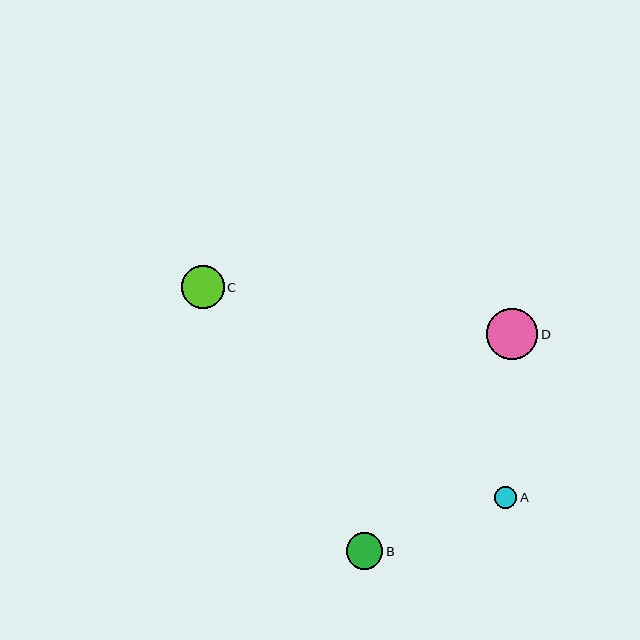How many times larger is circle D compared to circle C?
Circle D is approximately 1.2 times the size of circle C.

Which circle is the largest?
Circle D is the largest with a size of approximately 51 pixels.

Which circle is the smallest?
Circle A is the smallest with a size of approximately 22 pixels.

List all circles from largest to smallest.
From largest to smallest: D, C, B, A.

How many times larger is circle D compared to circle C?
Circle D is approximately 1.2 times the size of circle C.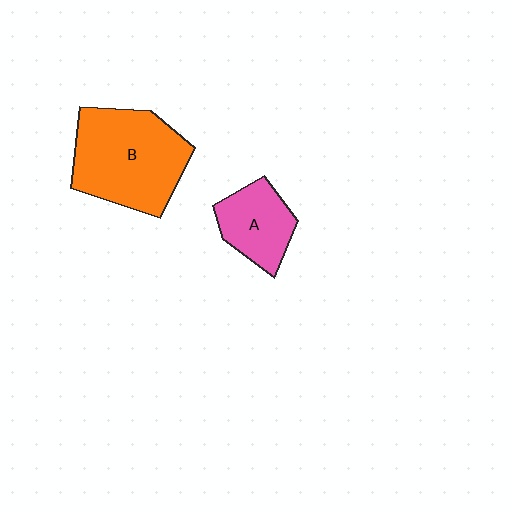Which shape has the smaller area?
Shape A (pink).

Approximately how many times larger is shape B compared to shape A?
Approximately 2.0 times.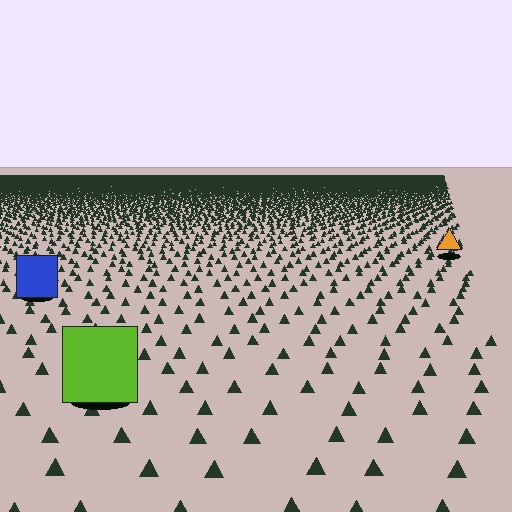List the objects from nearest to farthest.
From nearest to farthest: the lime square, the blue square, the orange triangle.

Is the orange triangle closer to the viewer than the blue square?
No. The blue square is closer — you can tell from the texture gradient: the ground texture is coarser near it.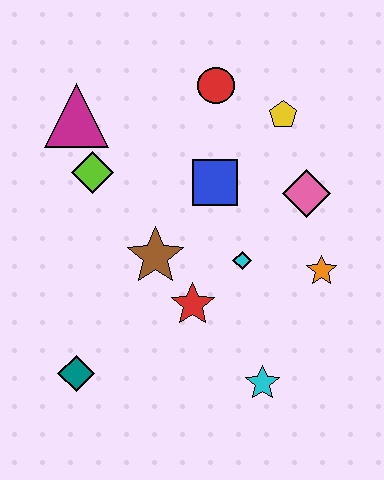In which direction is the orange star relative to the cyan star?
The orange star is above the cyan star.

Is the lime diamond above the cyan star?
Yes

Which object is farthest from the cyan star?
The magenta triangle is farthest from the cyan star.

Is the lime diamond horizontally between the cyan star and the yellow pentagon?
No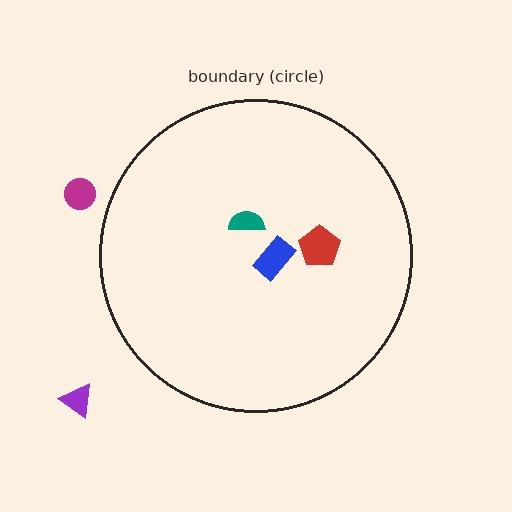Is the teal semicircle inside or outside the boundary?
Inside.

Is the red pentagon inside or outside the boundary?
Inside.